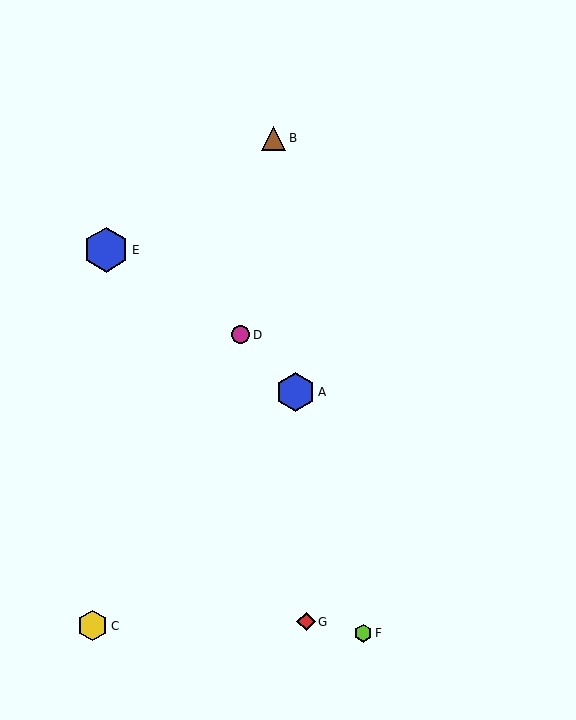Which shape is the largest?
The blue hexagon (labeled E) is the largest.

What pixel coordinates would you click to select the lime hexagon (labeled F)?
Click at (363, 633) to select the lime hexagon F.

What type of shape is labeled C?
Shape C is a yellow hexagon.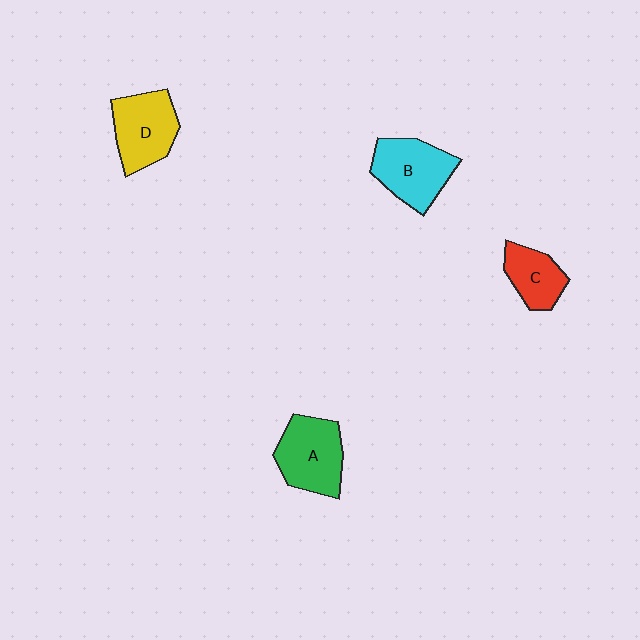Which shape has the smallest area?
Shape C (red).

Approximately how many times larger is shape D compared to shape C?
Approximately 1.4 times.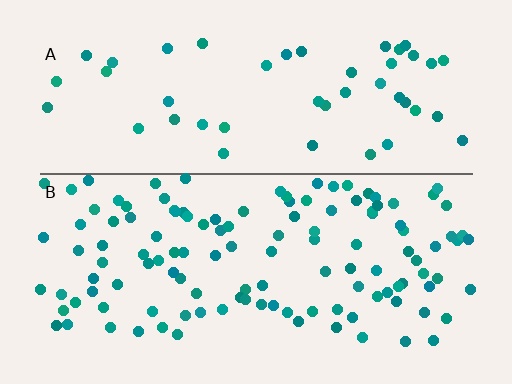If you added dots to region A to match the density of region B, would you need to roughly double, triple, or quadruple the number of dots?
Approximately triple.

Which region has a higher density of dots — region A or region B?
B (the bottom).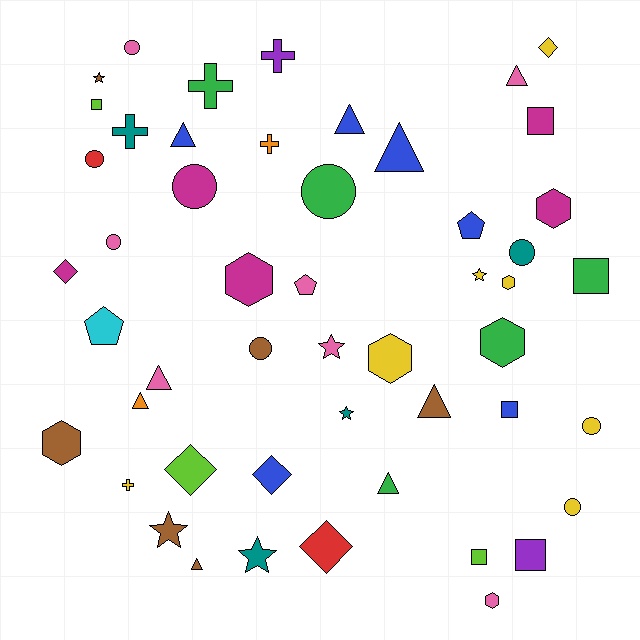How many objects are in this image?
There are 50 objects.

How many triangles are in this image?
There are 9 triangles.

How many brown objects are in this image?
There are 6 brown objects.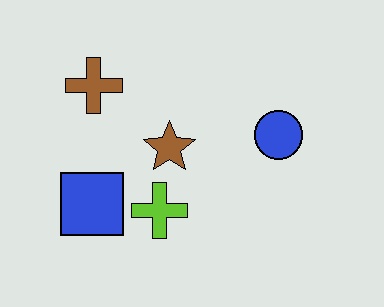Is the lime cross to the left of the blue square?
No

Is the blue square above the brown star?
No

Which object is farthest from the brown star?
The blue circle is farthest from the brown star.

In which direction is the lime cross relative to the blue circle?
The lime cross is to the left of the blue circle.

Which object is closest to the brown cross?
The brown star is closest to the brown cross.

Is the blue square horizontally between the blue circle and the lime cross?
No